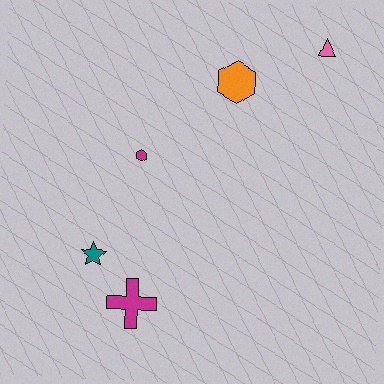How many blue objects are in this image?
There are no blue objects.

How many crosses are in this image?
There is 1 cross.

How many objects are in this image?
There are 5 objects.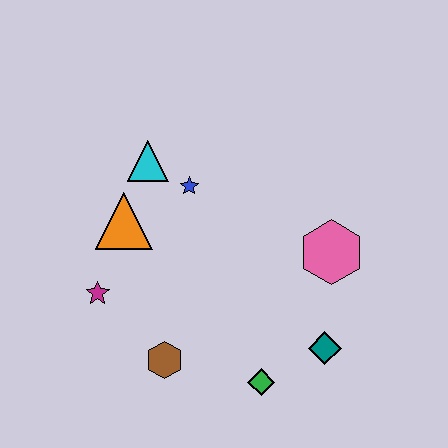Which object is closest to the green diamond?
The teal diamond is closest to the green diamond.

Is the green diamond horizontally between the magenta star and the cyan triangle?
No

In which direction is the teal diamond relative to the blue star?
The teal diamond is below the blue star.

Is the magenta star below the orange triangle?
Yes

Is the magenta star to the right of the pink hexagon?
No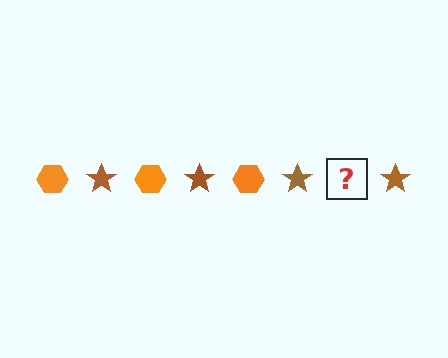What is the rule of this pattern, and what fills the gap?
The rule is that the pattern alternates between orange hexagon and brown star. The gap should be filled with an orange hexagon.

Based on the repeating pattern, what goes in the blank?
The blank should be an orange hexagon.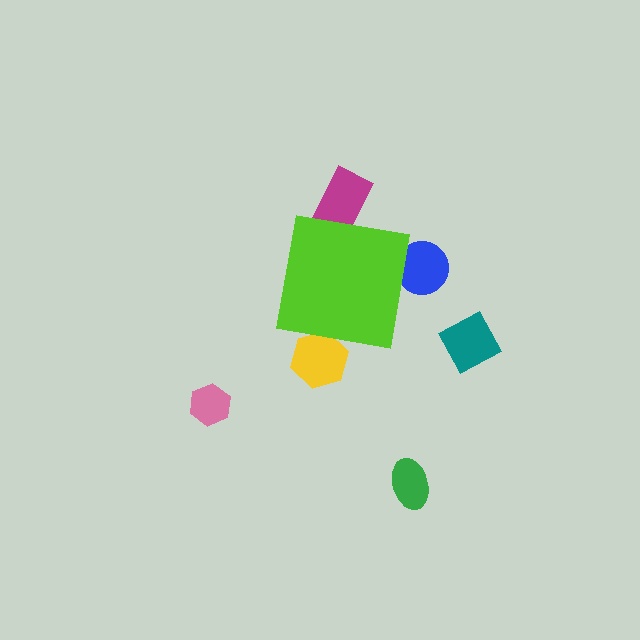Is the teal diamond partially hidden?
No, the teal diamond is fully visible.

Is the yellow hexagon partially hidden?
Yes, the yellow hexagon is partially hidden behind the lime square.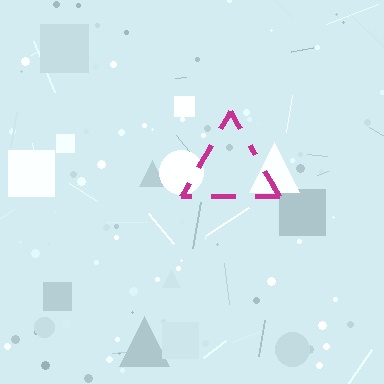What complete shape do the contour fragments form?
The contour fragments form a triangle.